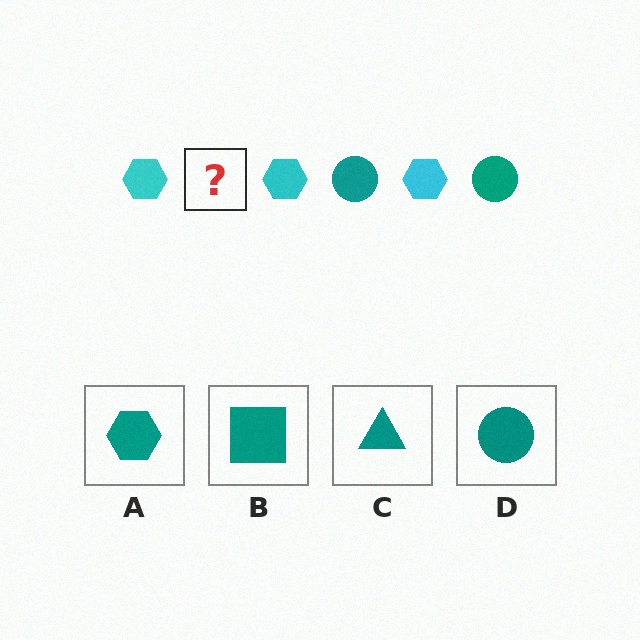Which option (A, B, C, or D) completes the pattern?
D.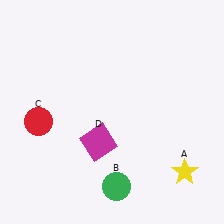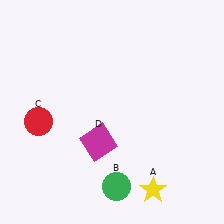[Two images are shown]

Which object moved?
The yellow star (A) moved left.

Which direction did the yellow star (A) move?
The yellow star (A) moved left.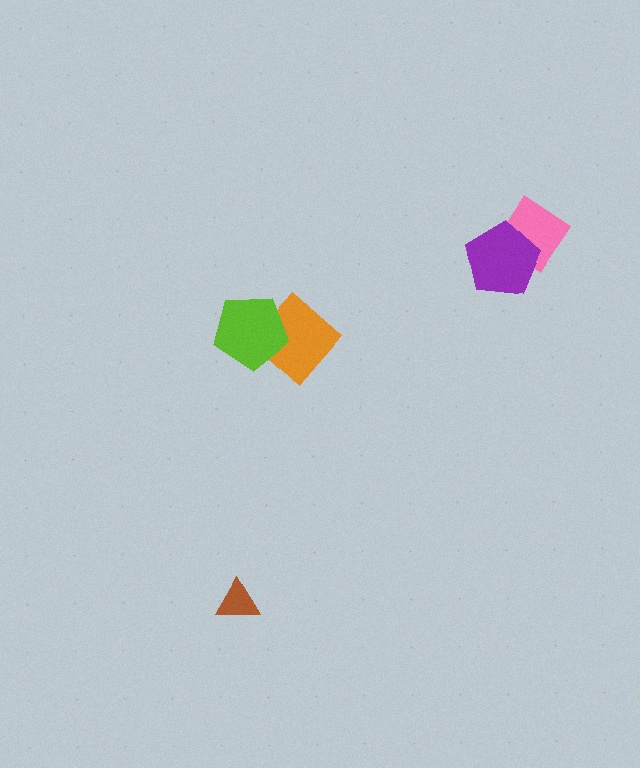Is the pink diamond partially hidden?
Yes, it is partially covered by another shape.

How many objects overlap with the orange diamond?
1 object overlaps with the orange diamond.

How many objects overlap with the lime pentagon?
1 object overlaps with the lime pentagon.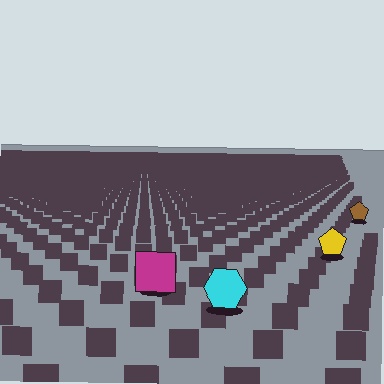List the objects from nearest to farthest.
From nearest to farthest: the cyan hexagon, the magenta square, the yellow pentagon, the brown pentagon.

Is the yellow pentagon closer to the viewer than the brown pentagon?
Yes. The yellow pentagon is closer — you can tell from the texture gradient: the ground texture is coarser near it.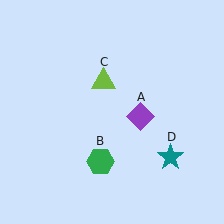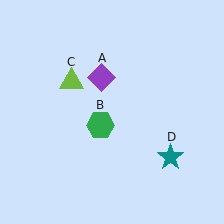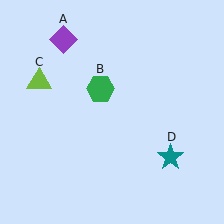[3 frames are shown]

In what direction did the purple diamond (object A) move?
The purple diamond (object A) moved up and to the left.